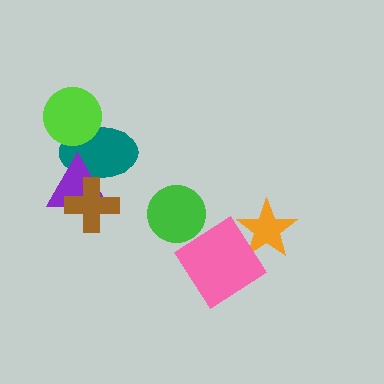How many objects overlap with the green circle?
0 objects overlap with the green circle.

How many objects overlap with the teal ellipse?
3 objects overlap with the teal ellipse.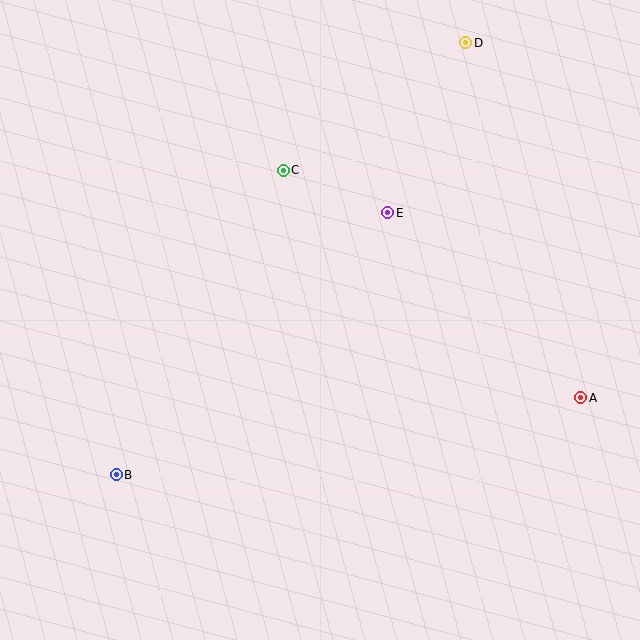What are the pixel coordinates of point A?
Point A is at (581, 398).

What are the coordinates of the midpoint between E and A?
The midpoint between E and A is at (484, 305).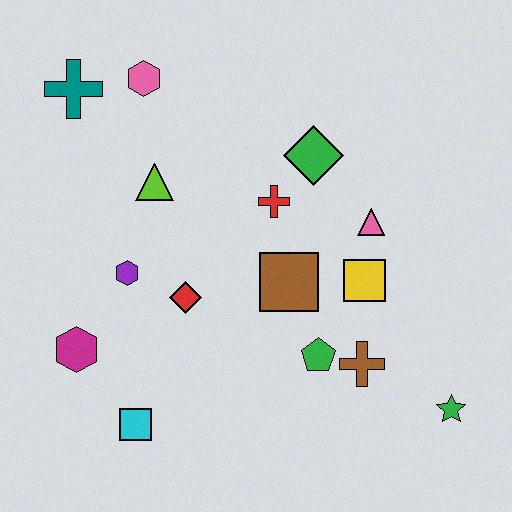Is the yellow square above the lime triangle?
No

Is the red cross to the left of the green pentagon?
Yes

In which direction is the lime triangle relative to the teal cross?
The lime triangle is below the teal cross.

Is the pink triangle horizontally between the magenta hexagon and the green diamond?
No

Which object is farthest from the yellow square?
The teal cross is farthest from the yellow square.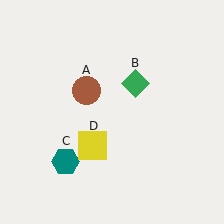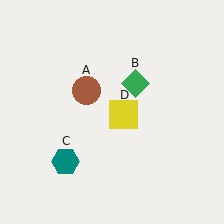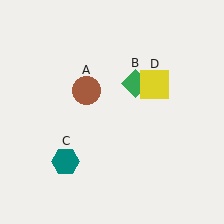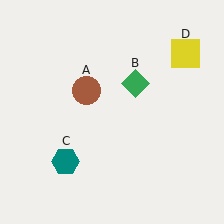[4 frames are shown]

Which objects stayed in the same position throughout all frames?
Brown circle (object A) and green diamond (object B) and teal hexagon (object C) remained stationary.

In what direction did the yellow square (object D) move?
The yellow square (object D) moved up and to the right.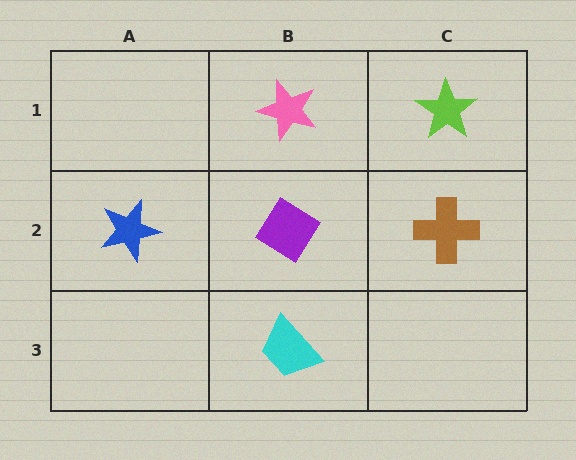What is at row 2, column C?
A brown cross.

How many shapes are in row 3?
1 shape.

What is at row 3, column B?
A cyan trapezoid.